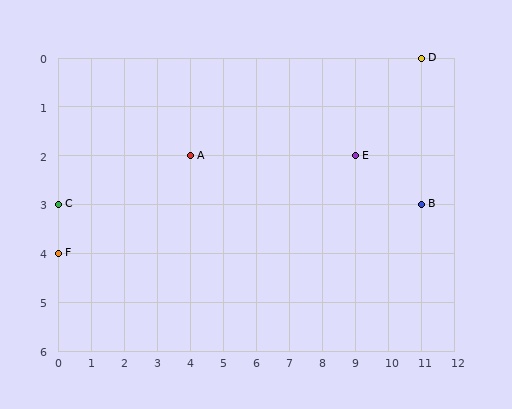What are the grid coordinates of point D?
Point D is at grid coordinates (11, 0).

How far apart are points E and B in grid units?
Points E and B are 2 columns and 1 row apart (about 2.2 grid units diagonally).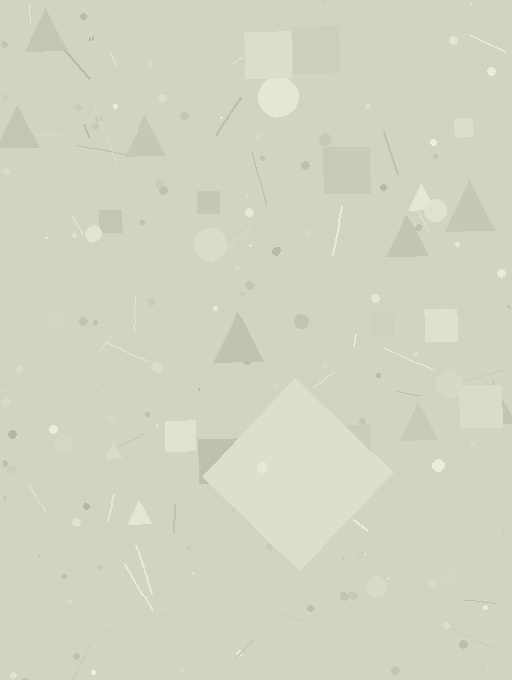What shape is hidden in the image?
A diamond is hidden in the image.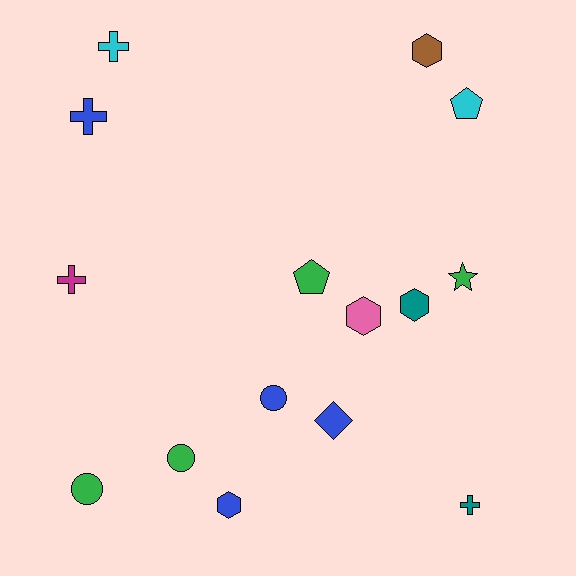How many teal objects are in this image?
There are 2 teal objects.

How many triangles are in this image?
There are no triangles.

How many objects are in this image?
There are 15 objects.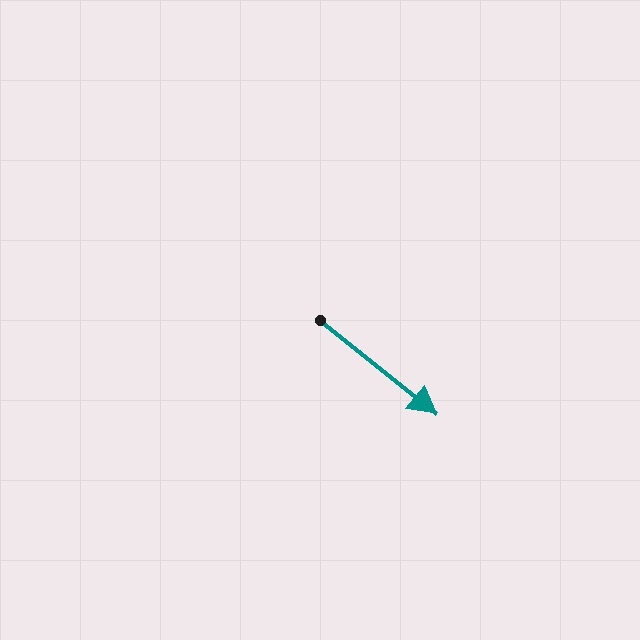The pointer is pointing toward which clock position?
Roughly 4 o'clock.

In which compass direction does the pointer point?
Southeast.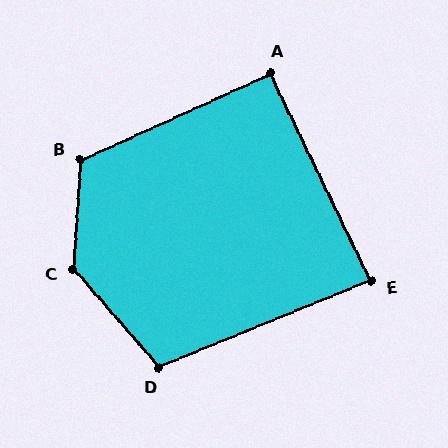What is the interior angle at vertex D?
Approximately 109 degrees (obtuse).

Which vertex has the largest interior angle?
C, at approximately 135 degrees.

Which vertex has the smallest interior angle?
E, at approximately 87 degrees.